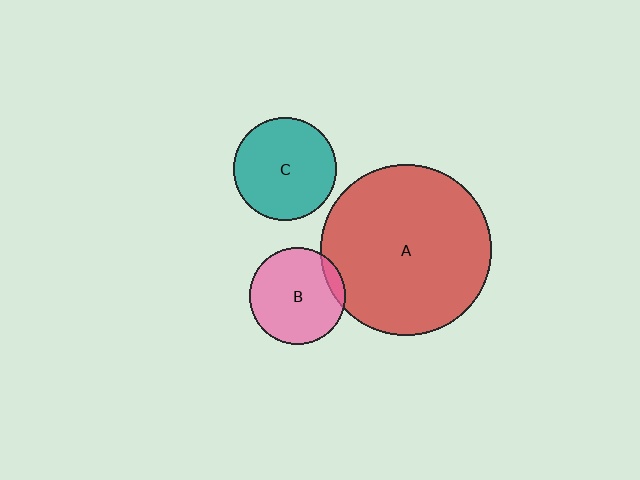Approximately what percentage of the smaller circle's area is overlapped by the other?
Approximately 10%.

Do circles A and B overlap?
Yes.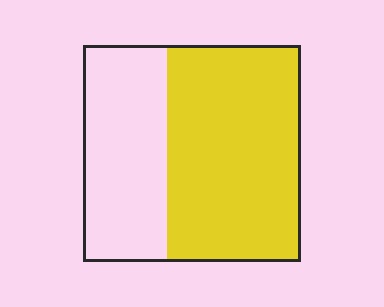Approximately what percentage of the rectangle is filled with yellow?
Approximately 60%.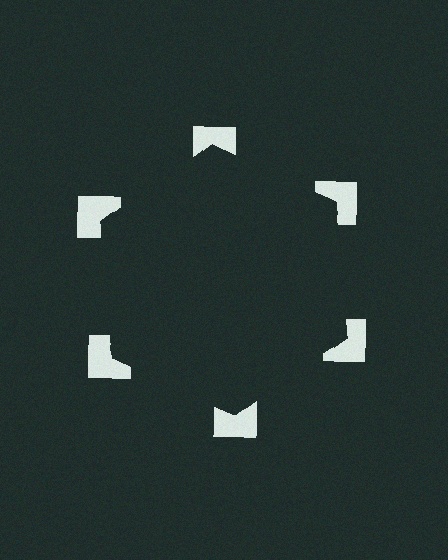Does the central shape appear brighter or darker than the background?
It typically appears slightly darker than the background, even though no actual brightness change is drawn.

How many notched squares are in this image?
There are 6 — one at each vertex of the illusory hexagon.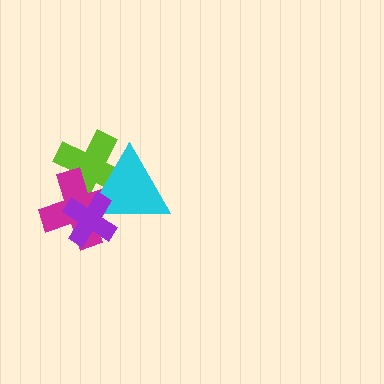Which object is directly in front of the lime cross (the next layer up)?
The magenta cross is directly in front of the lime cross.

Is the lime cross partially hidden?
Yes, it is partially covered by another shape.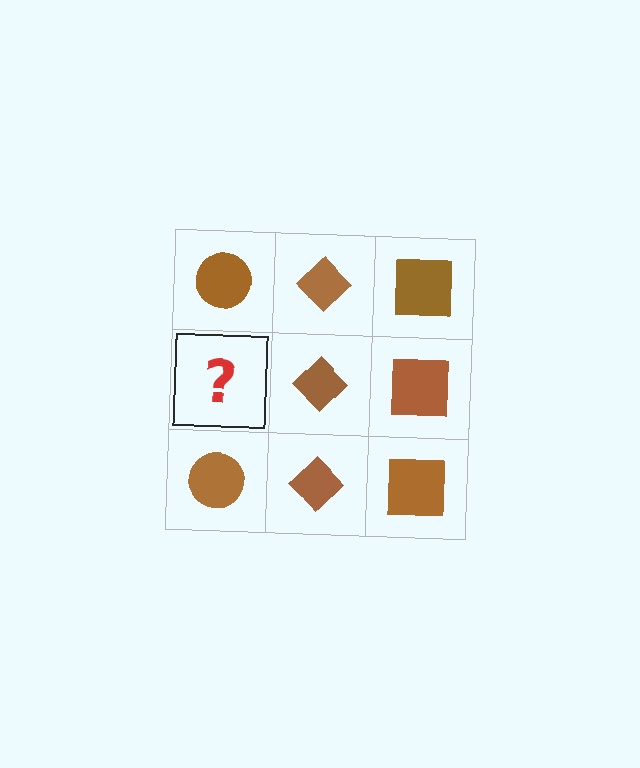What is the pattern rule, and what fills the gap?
The rule is that each column has a consistent shape. The gap should be filled with a brown circle.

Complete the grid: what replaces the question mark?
The question mark should be replaced with a brown circle.